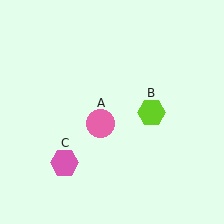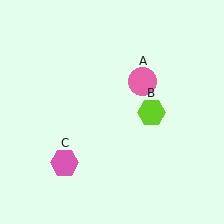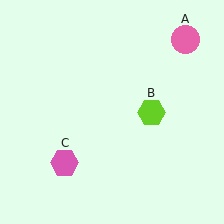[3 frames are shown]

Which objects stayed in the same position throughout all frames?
Lime hexagon (object B) and pink hexagon (object C) remained stationary.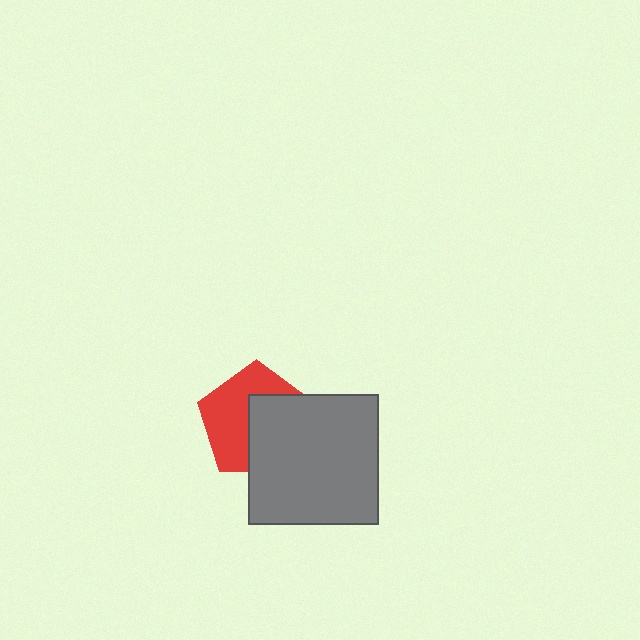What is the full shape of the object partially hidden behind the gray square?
The partially hidden object is a red pentagon.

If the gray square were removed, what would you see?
You would see the complete red pentagon.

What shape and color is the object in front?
The object in front is a gray square.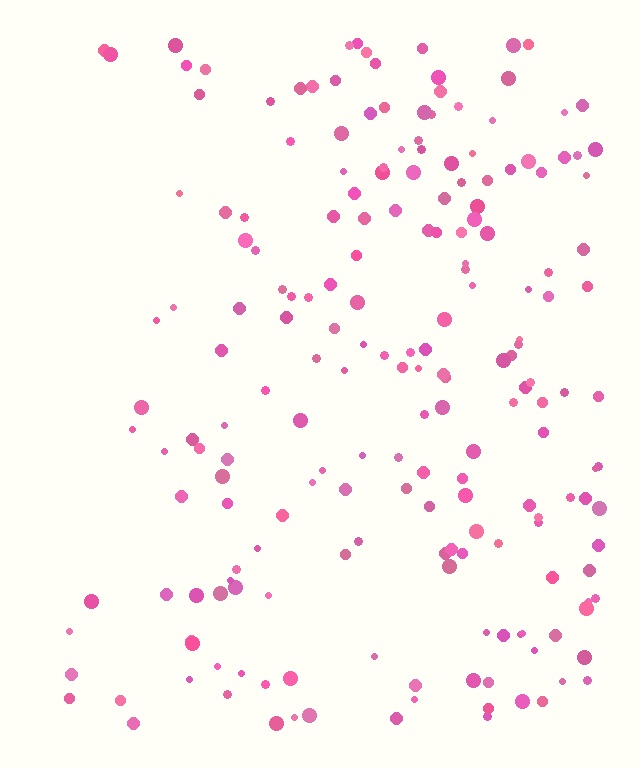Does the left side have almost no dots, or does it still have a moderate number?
Still a moderate number, just noticeably fewer than the right.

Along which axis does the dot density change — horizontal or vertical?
Horizontal.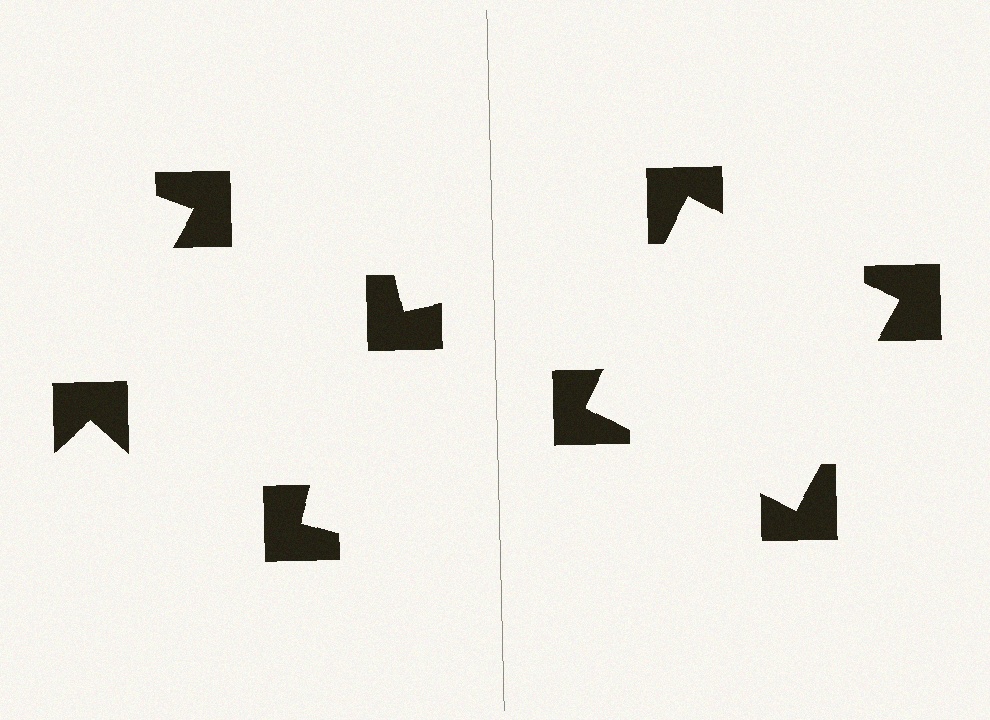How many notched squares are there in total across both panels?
8 — 4 on each side.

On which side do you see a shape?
An illusory square appears on the right side. On the left side the wedge cuts are rotated, so no coherent shape forms.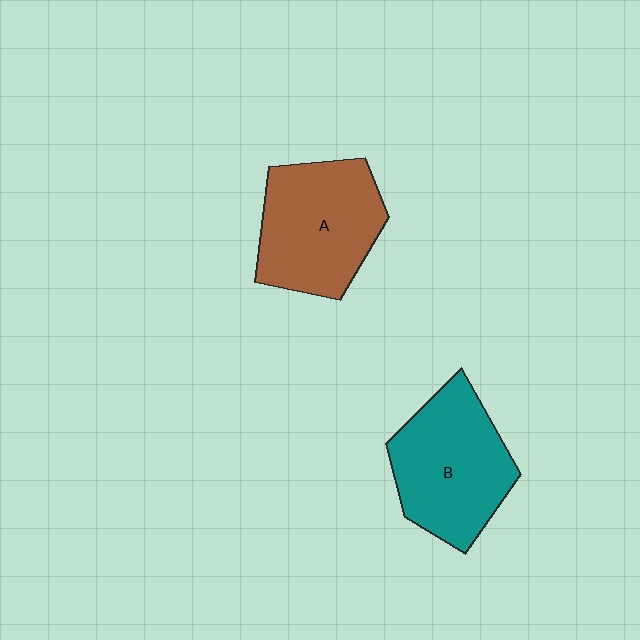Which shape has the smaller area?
Shape A (brown).